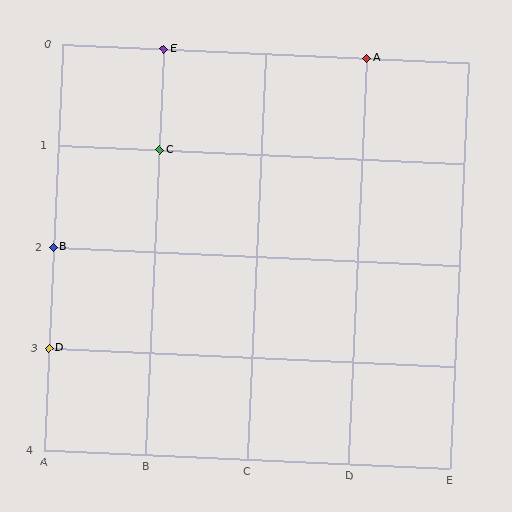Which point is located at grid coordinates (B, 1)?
Point C is at (B, 1).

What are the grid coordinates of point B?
Point B is at grid coordinates (A, 2).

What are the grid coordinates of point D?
Point D is at grid coordinates (A, 3).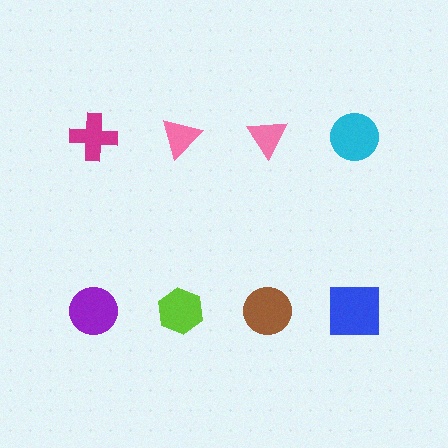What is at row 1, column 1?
A magenta cross.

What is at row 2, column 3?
A brown circle.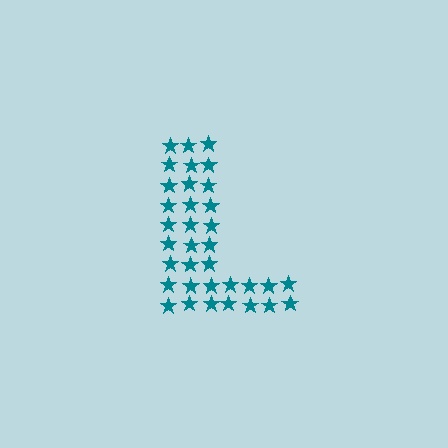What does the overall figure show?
The overall figure shows the letter L.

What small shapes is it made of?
It is made of small stars.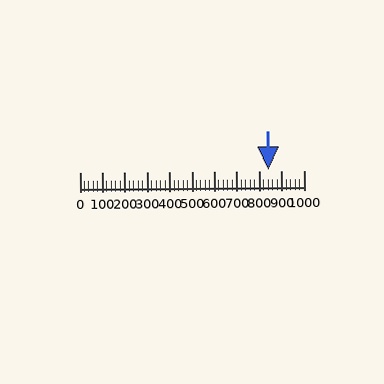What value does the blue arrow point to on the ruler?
The blue arrow points to approximately 840.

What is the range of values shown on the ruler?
The ruler shows values from 0 to 1000.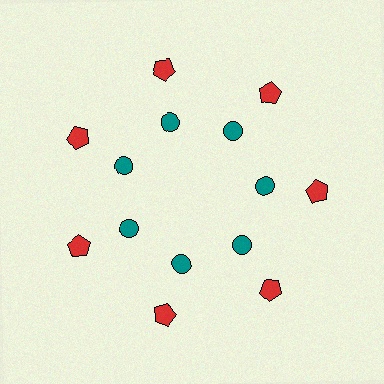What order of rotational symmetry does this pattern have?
This pattern has 7-fold rotational symmetry.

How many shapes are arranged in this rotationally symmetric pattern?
There are 14 shapes, arranged in 7 groups of 2.